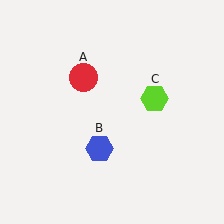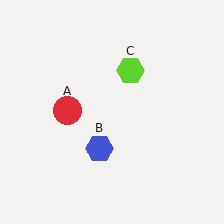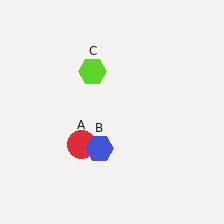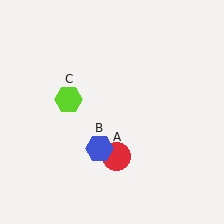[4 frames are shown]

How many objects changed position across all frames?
2 objects changed position: red circle (object A), lime hexagon (object C).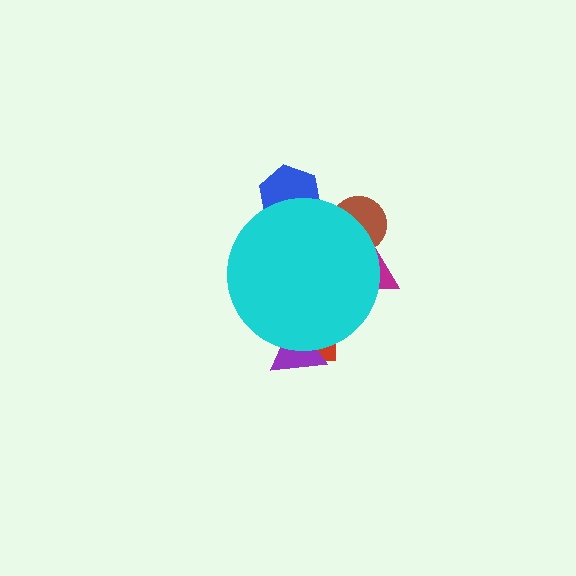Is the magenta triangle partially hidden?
Yes, the magenta triangle is partially hidden behind the cyan circle.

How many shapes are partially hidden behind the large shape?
5 shapes are partially hidden.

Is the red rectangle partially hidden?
Yes, the red rectangle is partially hidden behind the cyan circle.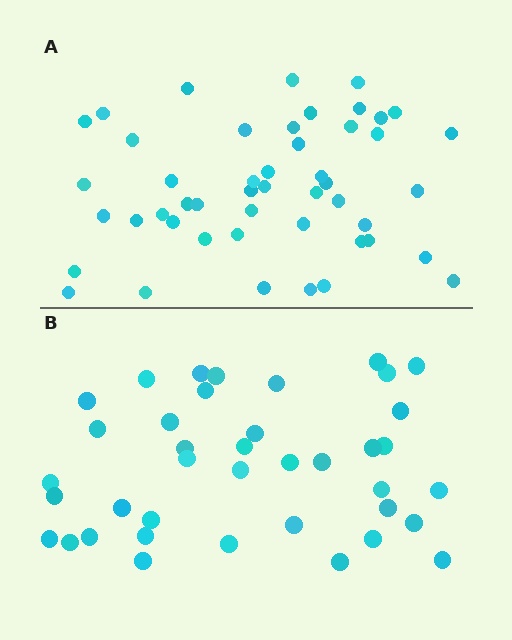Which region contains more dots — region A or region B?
Region A (the top region) has more dots.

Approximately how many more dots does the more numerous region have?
Region A has roughly 8 or so more dots than region B.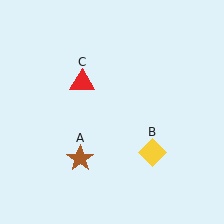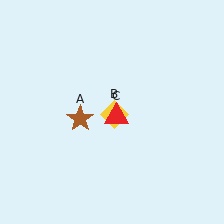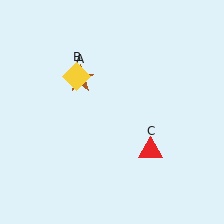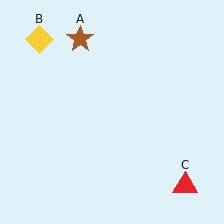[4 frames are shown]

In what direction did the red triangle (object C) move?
The red triangle (object C) moved down and to the right.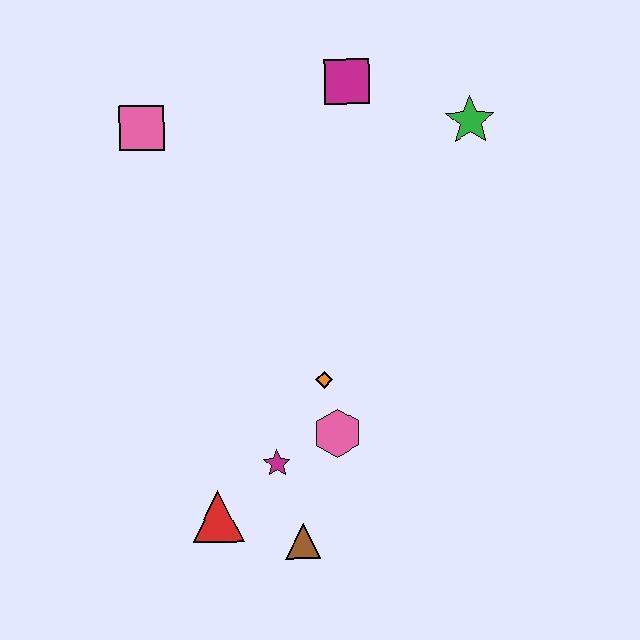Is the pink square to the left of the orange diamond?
Yes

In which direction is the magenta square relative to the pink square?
The magenta square is to the right of the pink square.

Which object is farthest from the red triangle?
The green star is farthest from the red triangle.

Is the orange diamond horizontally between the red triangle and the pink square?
No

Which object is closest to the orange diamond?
The pink hexagon is closest to the orange diamond.